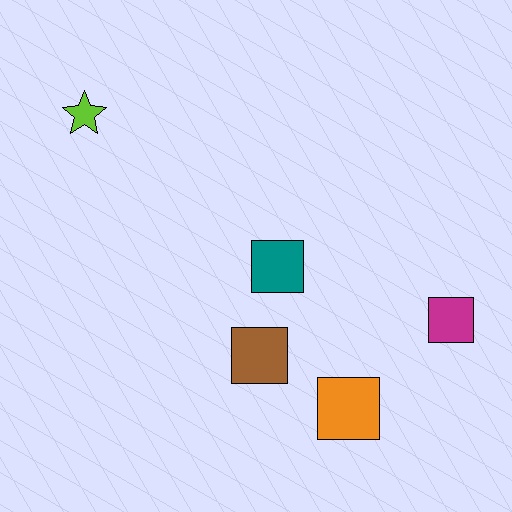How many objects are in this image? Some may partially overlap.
There are 5 objects.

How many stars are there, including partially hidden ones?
There is 1 star.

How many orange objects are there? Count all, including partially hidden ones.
There is 1 orange object.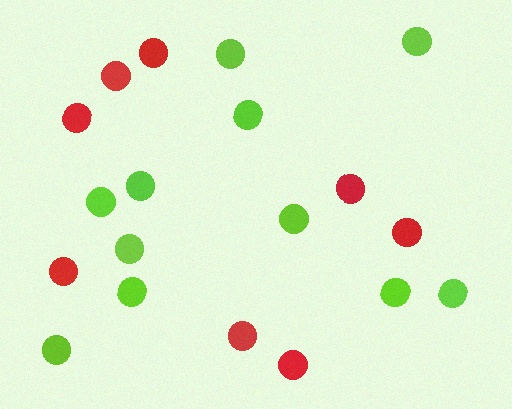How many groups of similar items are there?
There are 2 groups: one group of red circles (8) and one group of lime circles (11).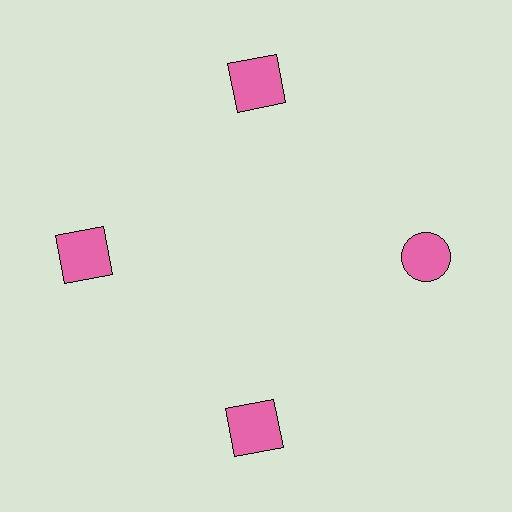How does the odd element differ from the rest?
It has a different shape: circle instead of square.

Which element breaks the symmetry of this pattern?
The pink circle at roughly the 3 o'clock position breaks the symmetry. All other shapes are pink squares.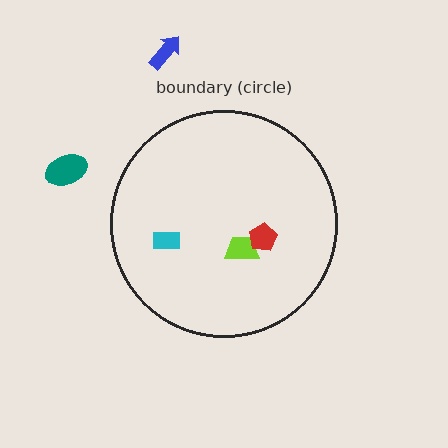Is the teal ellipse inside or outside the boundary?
Outside.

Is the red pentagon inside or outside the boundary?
Inside.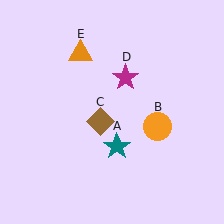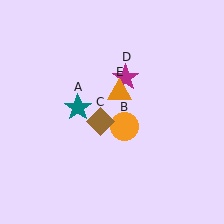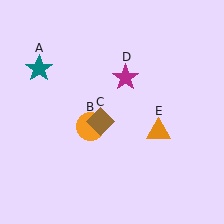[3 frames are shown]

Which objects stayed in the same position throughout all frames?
Brown diamond (object C) and magenta star (object D) remained stationary.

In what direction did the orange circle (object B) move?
The orange circle (object B) moved left.